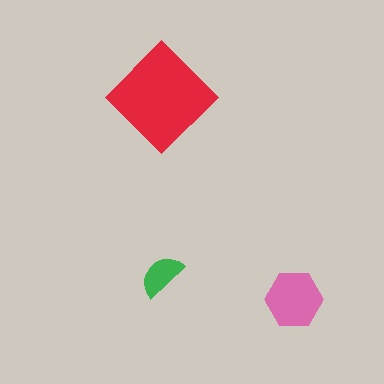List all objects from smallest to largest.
The green semicircle, the pink hexagon, the red diamond.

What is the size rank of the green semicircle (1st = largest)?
3rd.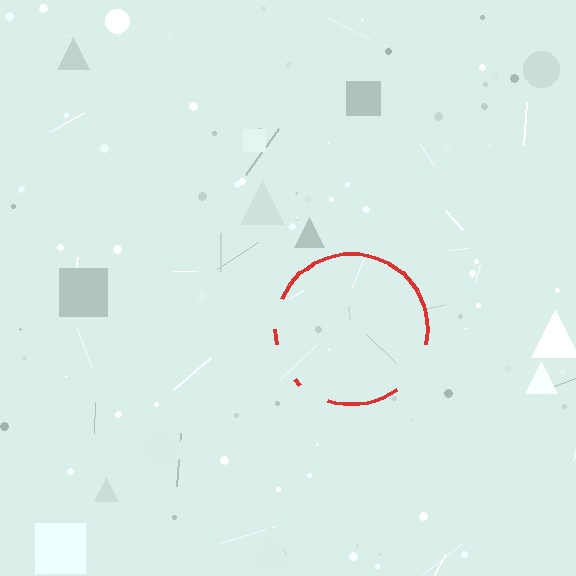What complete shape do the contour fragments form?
The contour fragments form a circle.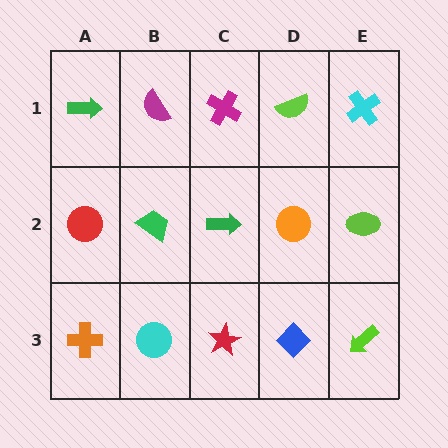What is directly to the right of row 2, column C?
An orange circle.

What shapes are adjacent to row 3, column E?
A lime ellipse (row 2, column E), a blue diamond (row 3, column D).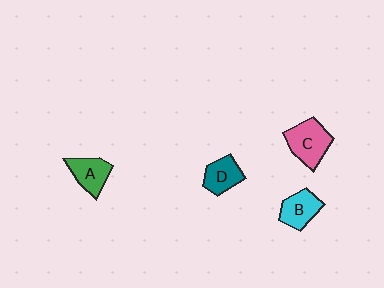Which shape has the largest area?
Shape C (pink).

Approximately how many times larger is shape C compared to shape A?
Approximately 1.3 times.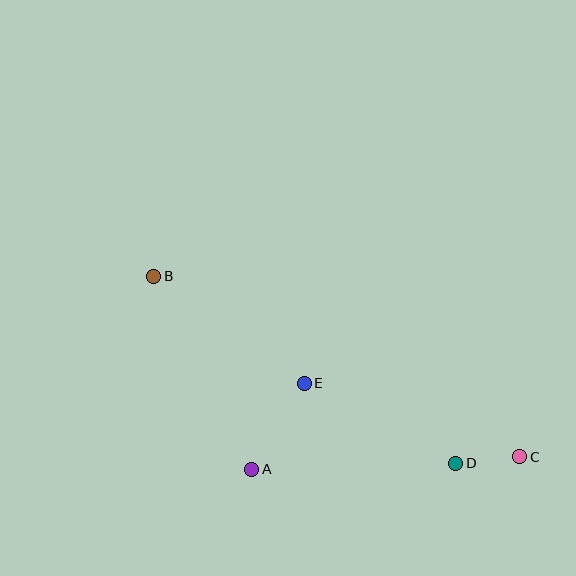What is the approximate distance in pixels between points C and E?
The distance between C and E is approximately 228 pixels.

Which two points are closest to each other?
Points C and D are closest to each other.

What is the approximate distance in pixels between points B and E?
The distance between B and E is approximately 185 pixels.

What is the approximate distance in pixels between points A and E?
The distance between A and E is approximately 101 pixels.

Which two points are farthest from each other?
Points B and C are farthest from each other.